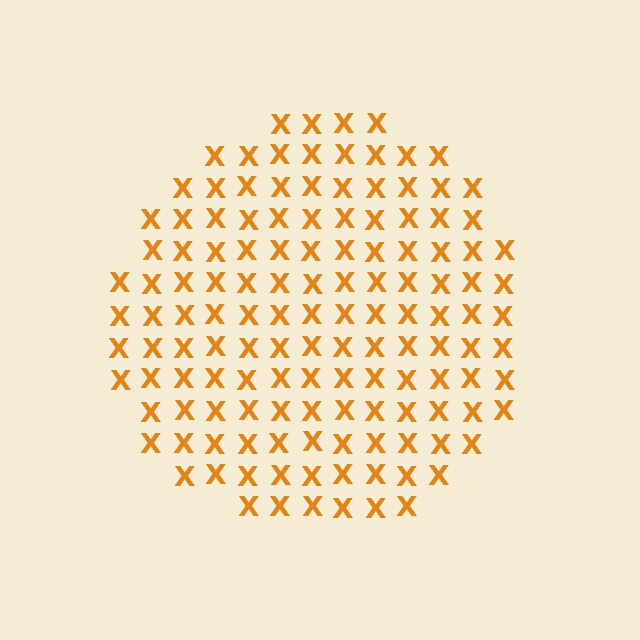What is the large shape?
The large shape is a circle.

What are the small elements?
The small elements are letter X's.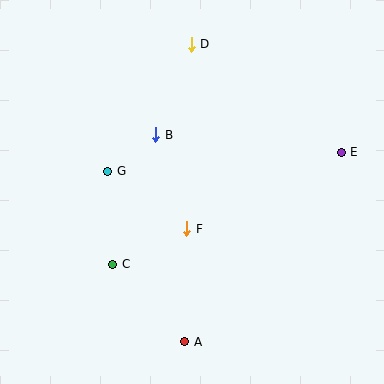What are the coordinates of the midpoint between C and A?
The midpoint between C and A is at (149, 303).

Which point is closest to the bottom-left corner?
Point C is closest to the bottom-left corner.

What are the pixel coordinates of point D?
Point D is at (191, 44).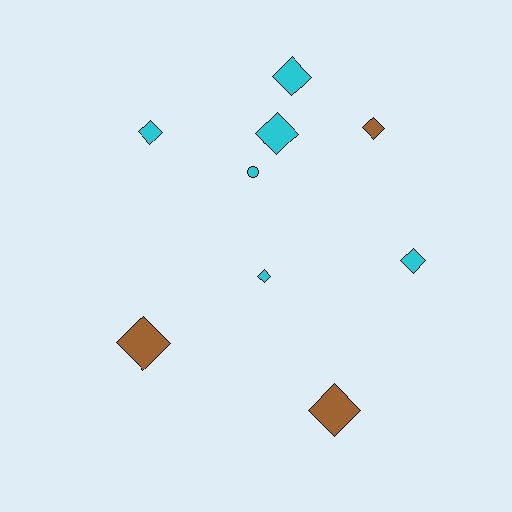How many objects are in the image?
There are 9 objects.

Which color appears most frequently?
Cyan, with 6 objects.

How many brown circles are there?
There are no brown circles.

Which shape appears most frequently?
Diamond, with 8 objects.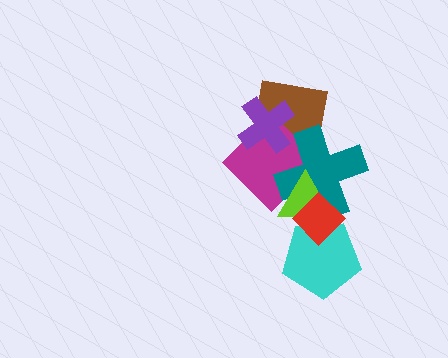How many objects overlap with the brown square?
3 objects overlap with the brown square.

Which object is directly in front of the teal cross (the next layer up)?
The lime triangle is directly in front of the teal cross.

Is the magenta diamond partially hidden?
Yes, it is partially covered by another shape.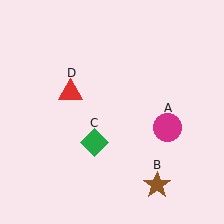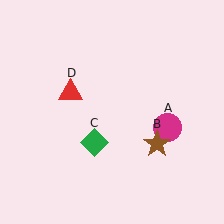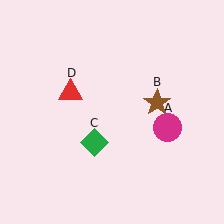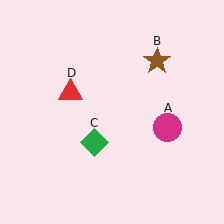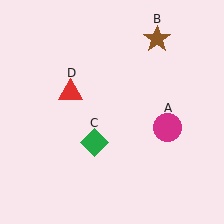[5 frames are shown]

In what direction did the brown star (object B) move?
The brown star (object B) moved up.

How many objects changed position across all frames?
1 object changed position: brown star (object B).